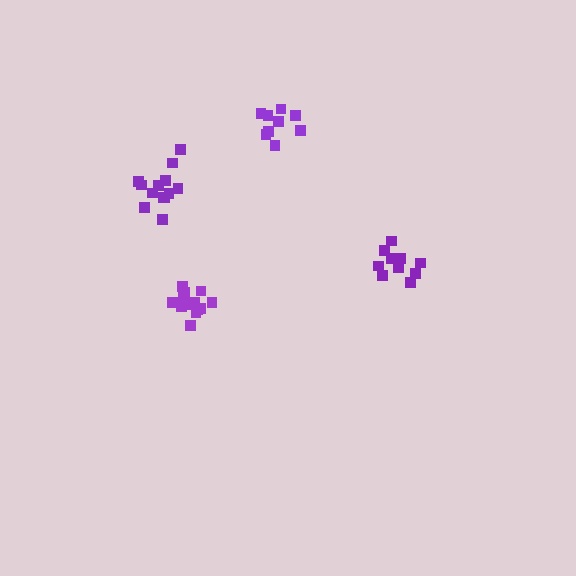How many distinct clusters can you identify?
There are 4 distinct clusters.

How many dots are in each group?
Group 1: 13 dots, Group 2: 13 dots, Group 3: 11 dots, Group 4: 9 dots (46 total).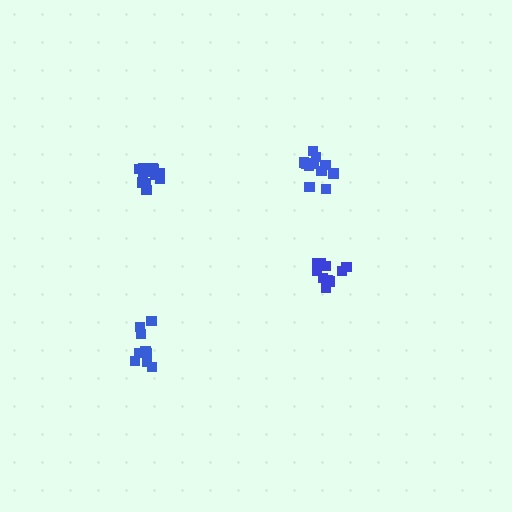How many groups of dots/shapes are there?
There are 4 groups.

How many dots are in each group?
Group 1: 12 dots, Group 2: 10 dots, Group 3: 9 dots, Group 4: 13 dots (44 total).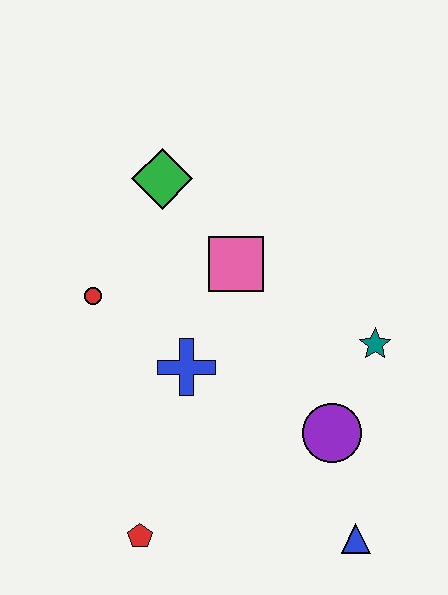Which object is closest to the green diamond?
The pink square is closest to the green diamond.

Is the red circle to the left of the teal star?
Yes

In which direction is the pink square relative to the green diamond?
The pink square is below the green diamond.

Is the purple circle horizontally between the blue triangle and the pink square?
Yes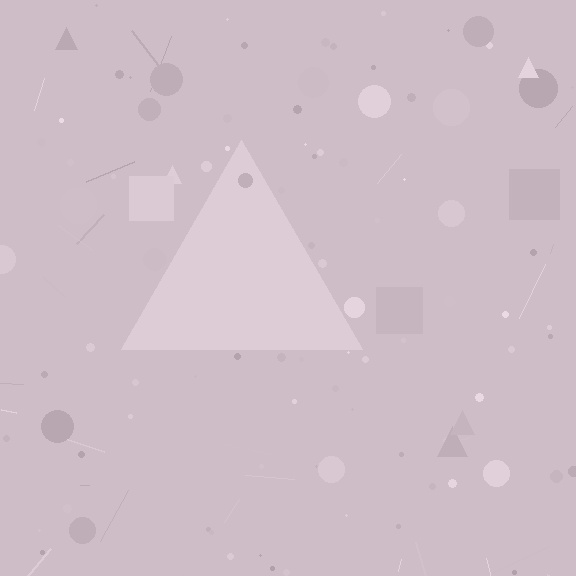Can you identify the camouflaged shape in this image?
The camouflaged shape is a triangle.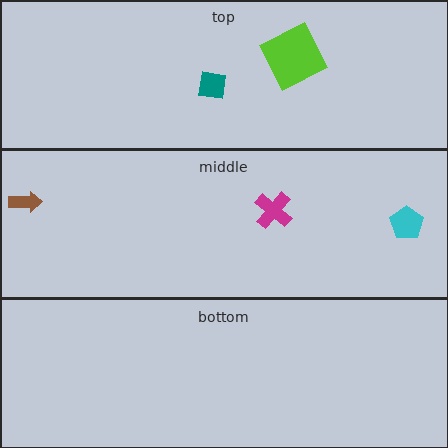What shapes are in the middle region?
The magenta cross, the cyan pentagon, the brown arrow.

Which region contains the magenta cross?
The middle region.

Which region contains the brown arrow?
The middle region.